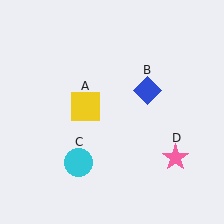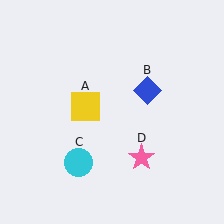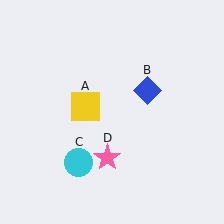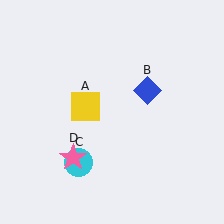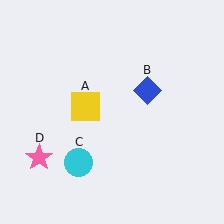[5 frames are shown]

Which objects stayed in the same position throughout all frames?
Yellow square (object A) and blue diamond (object B) and cyan circle (object C) remained stationary.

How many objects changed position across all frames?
1 object changed position: pink star (object D).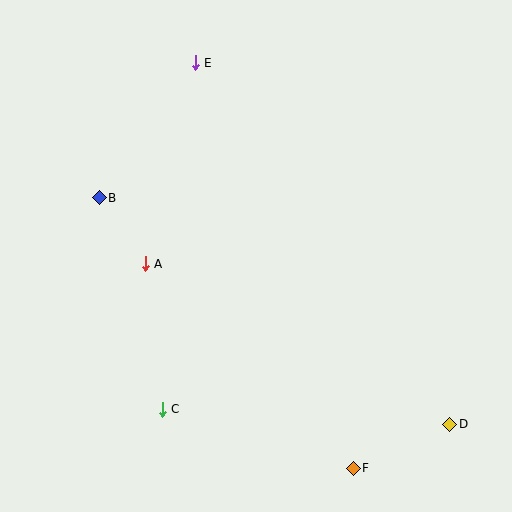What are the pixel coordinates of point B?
Point B is at (99, 198).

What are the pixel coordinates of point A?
Point A is at (145, 264).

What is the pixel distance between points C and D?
The distance between C and D is 288 pixels.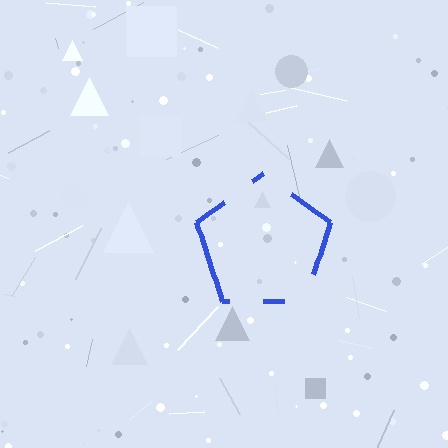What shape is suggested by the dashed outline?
The dashed outline suggests a pentagon.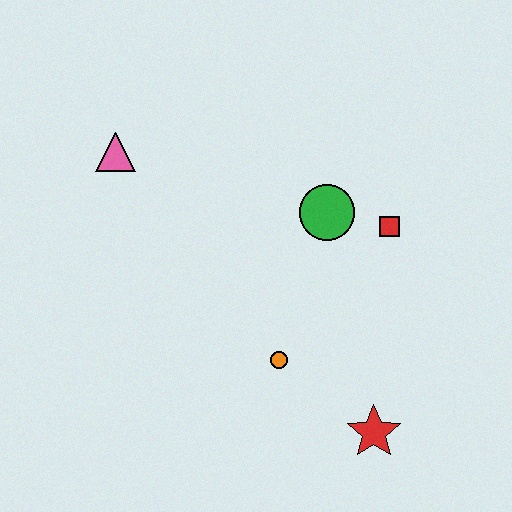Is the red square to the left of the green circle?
No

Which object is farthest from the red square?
The pink triangle is farthest from the red square.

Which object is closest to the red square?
The green circle is closest to the red square.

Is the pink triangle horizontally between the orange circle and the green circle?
No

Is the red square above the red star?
Yes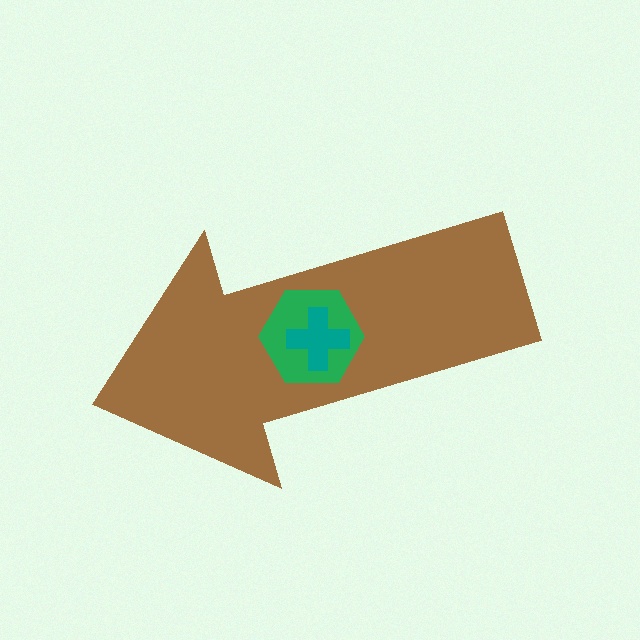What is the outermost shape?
The brown arrow.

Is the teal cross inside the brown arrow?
Yes.